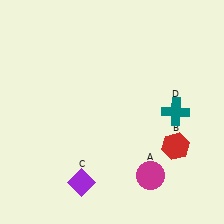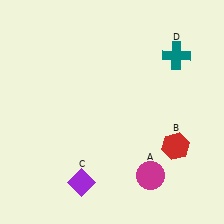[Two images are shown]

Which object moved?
The teal cross (D) moved up.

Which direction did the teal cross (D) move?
The teal cross (D) moved up.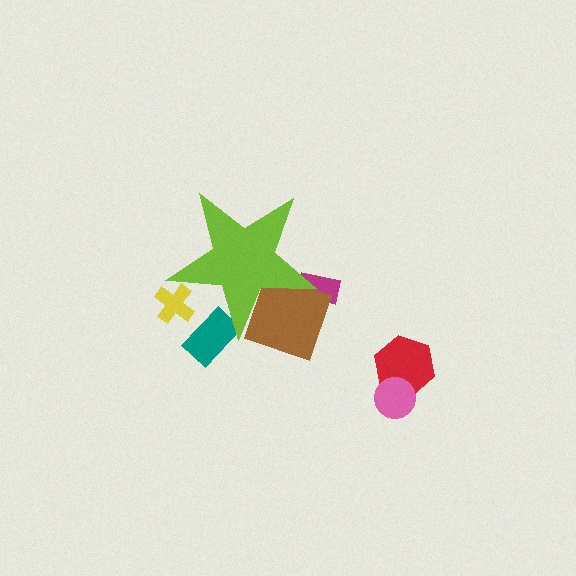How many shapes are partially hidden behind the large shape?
4 shapes are partially hidden.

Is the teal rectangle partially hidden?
Yes, the teal rectangle is partially hidden behind the lime star.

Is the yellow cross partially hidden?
Yes, the yellow cross is partially hidden behind the lime star.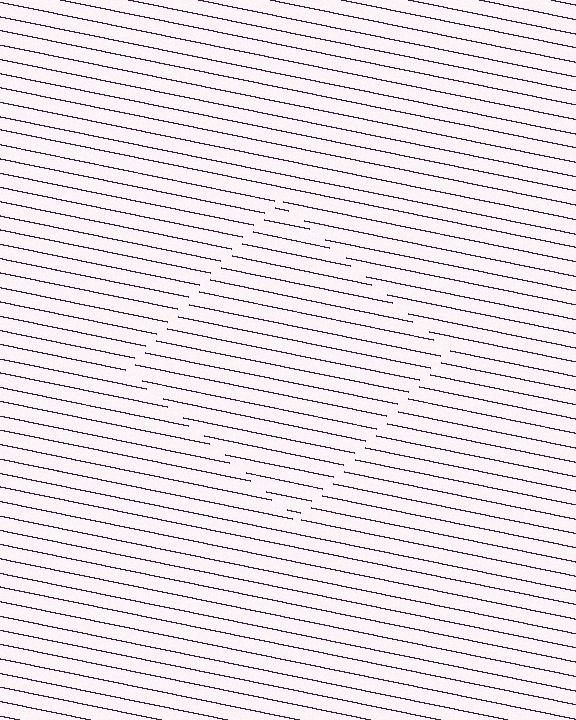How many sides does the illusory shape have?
4 sides — the line-ends trace a square.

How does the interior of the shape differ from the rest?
The interior of the shape contains the same grating, shifted by half a period — the contour is defined by the phase discontinuity where line-ends from the inner and outer gratings abut.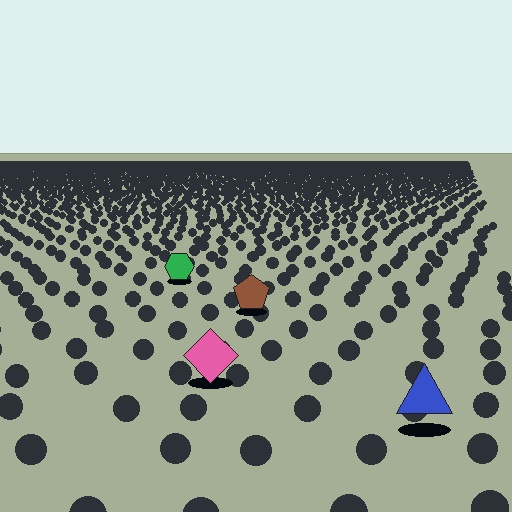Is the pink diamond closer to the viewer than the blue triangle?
No. The blue triangle is closer — you can tell from the texture gradient: the ground texture is coarser near it.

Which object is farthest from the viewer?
The green hexagon is farthest from the viewer. It appears smaller and the ground texture around it is denser.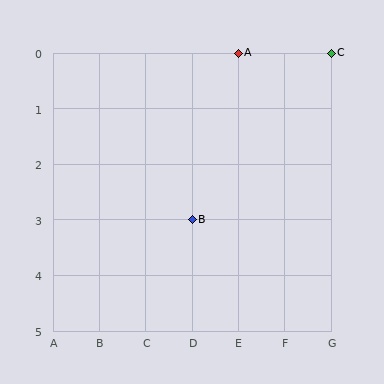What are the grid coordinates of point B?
Point B is at grid coordinates (D, 3).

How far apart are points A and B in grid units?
Points A and B are 1 column and 3 rows apart (about 3.2 grid units diagonally).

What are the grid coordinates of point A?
Point A is at grid coordinates (E, 0).